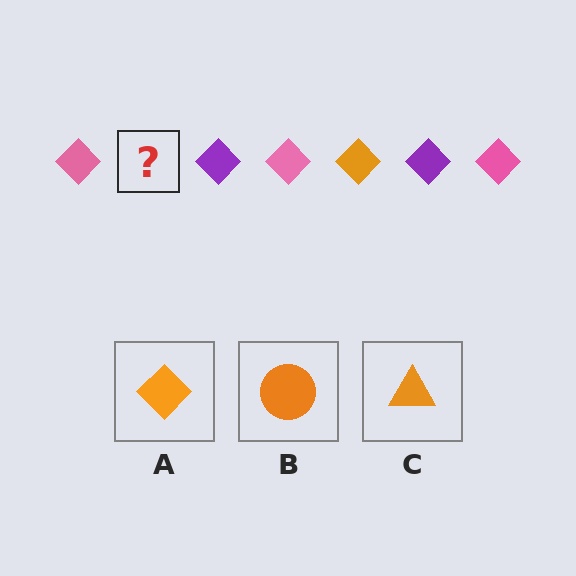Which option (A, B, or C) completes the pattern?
A.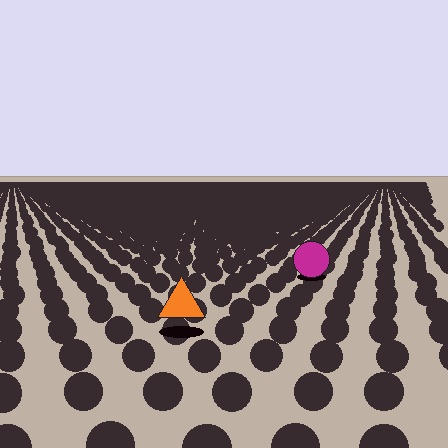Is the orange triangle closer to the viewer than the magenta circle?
Yes. The orange triangle is closer — you can tell from the texture gradient: the ground texture is coarser near it.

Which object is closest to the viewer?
The orange triangle is closest. The texture marks near it are larger and more spread out.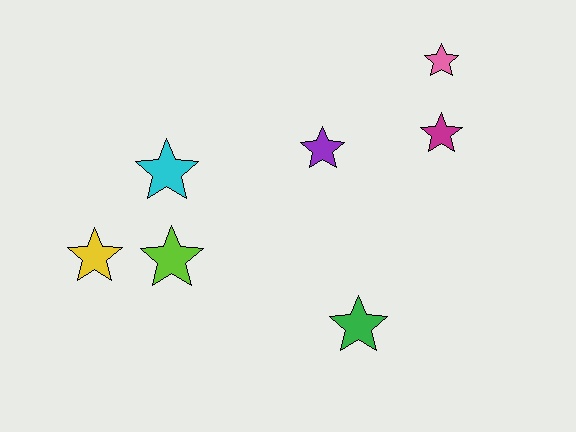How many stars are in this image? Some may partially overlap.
There are 7 stars.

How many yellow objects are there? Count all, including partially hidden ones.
There is 1 yellow object.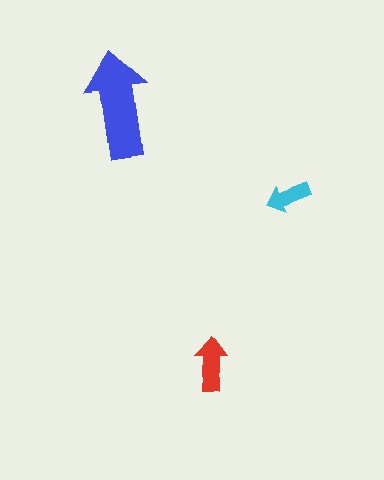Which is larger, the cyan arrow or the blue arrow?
The blue one.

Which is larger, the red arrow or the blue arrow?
The blue one.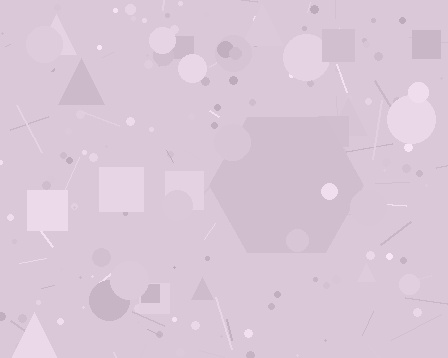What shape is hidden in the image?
A hexagon is hidden in the image.